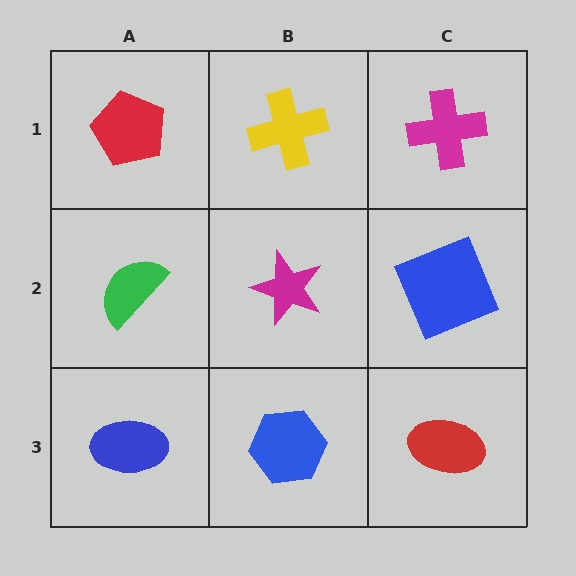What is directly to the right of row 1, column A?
A yellow cross.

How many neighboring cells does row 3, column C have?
2.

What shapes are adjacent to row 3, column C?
A blue square (row 2, column C), a blue hexagon (row 3, column B).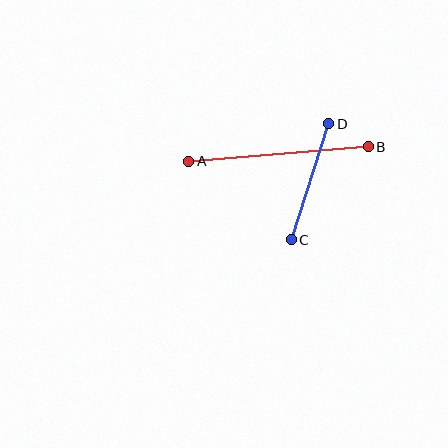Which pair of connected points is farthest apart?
Points A and B are farthest apart.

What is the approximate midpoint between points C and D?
The midpoint is at approximately (310, 182) pixels.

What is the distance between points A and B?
The distance is approximately 180 pixels.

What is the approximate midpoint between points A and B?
The midpoint is at approximately (278, 154) pixels.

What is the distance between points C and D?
The distance is approximately 122 pixels.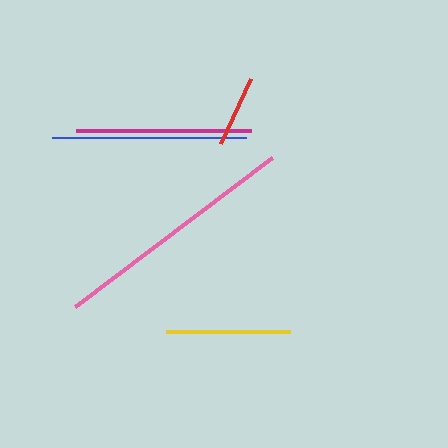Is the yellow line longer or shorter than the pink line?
The pink line is longer than the yellow line.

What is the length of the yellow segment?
The yellow segment is approximately 124 pixels long.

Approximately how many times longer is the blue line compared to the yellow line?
The blue line is approximately 1.6 times the length of the yellow line.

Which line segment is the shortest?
The red line is the shortest at approximately 72 pixels.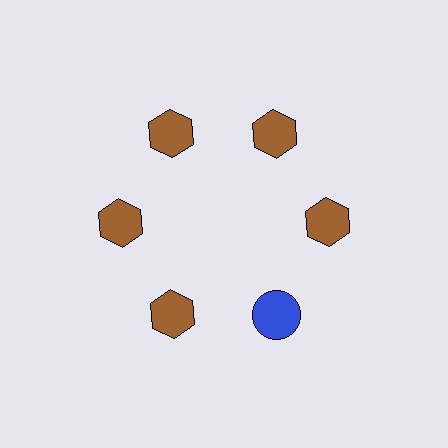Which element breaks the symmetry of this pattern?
The blue circle at roughly the 5 o'clock position breaks the symmetry. All other shapes are brown hexagons.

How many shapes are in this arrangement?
There are 6 shapes arranged in a ring pattern.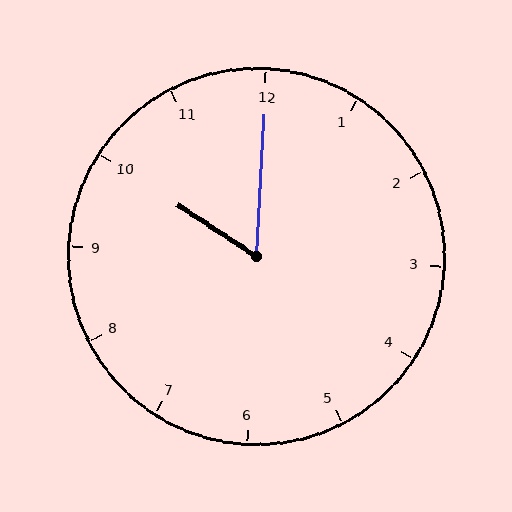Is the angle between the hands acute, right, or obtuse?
It is acute.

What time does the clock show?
10:00.